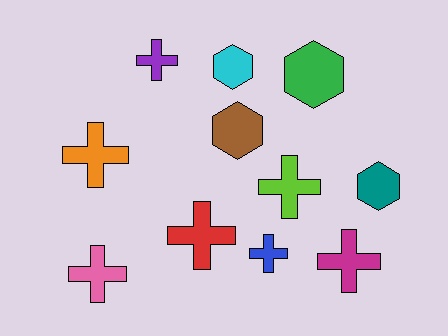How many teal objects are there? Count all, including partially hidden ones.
There is 1 teal object.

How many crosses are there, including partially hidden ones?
There are 7 crosses.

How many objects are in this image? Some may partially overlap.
There are 11 objects.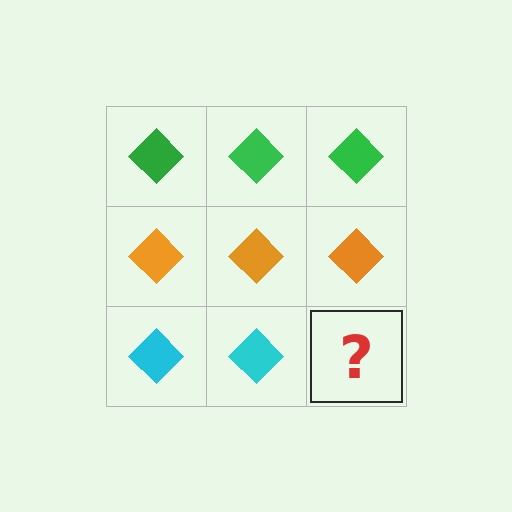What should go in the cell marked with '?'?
The missing cell should contain a cyan diamond.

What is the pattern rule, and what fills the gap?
The rule is that each row has a consistent color. The gap should be filled with a cyan diamond.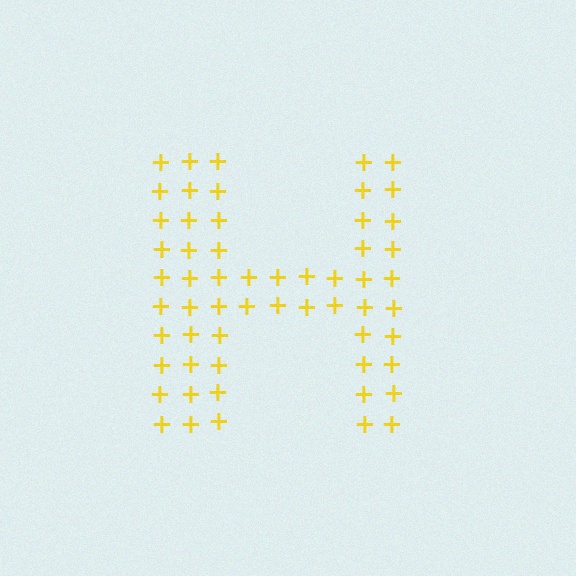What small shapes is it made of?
It is made of small plus signs.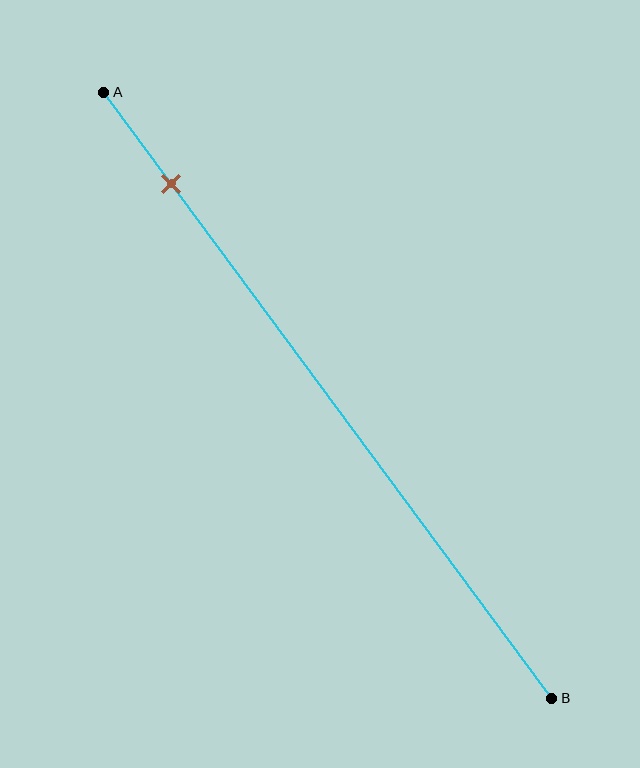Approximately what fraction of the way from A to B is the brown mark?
The brown mark is approximately 15% of the way from A to B.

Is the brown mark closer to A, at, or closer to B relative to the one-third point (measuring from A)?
The brown mark is closer to point A than the one-third point of segment AB.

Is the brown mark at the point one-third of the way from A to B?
No, the mark is at about 15% from A, not at the 33% one-third point.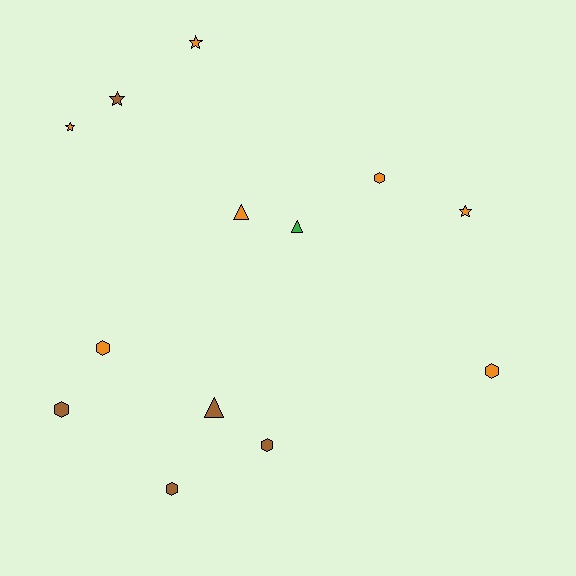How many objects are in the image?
There are 13 objects.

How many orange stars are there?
There are 3 orange stars.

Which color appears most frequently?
Orange, with 7 objects.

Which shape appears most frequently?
Hexagon, with 6 objects.